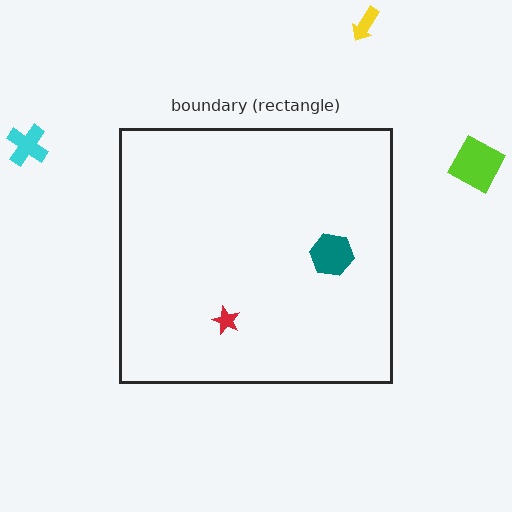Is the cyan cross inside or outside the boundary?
Outside.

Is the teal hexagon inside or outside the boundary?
Inside.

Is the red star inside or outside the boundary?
Inside.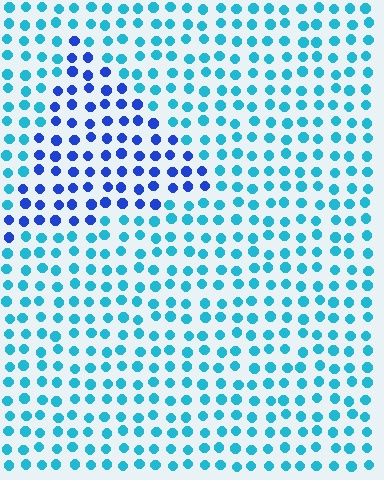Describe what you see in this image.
The image is filled with small cyan elements in a uniform arrangement. A triangle-shaped region is visible where the elements are tinted to a slightly different hue, forming a subtle color boundary.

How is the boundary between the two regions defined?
The boundary is defined purely by a slight shift in hue (about 41 degrees). Spacing, size, and orientation are identical on both sides.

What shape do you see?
I see a triangle.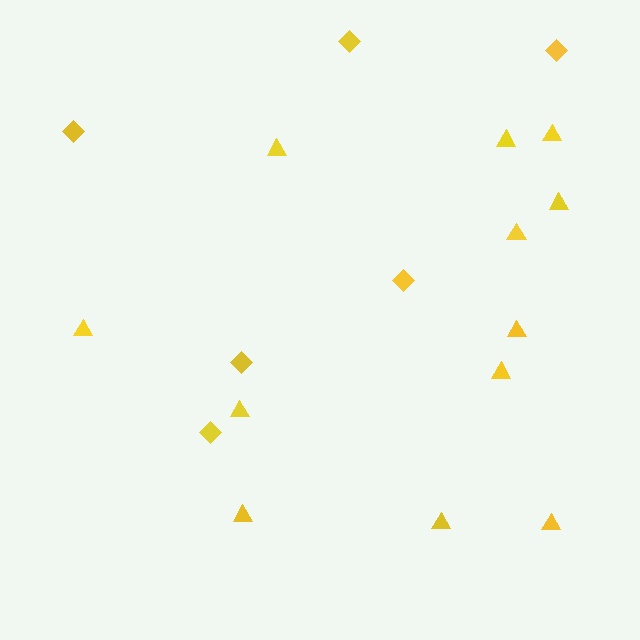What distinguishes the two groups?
There are 2 groups: one group of triangles (12) and one group of diamonds (6).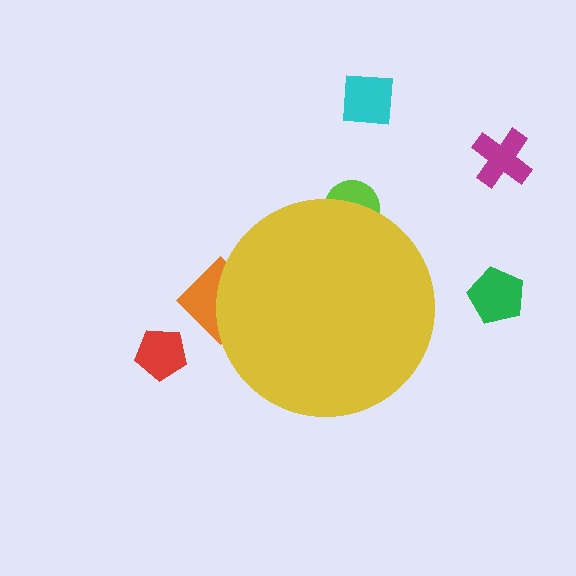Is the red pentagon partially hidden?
No, the red pentagon is fully visible.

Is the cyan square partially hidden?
No, the cyan square is fully visible.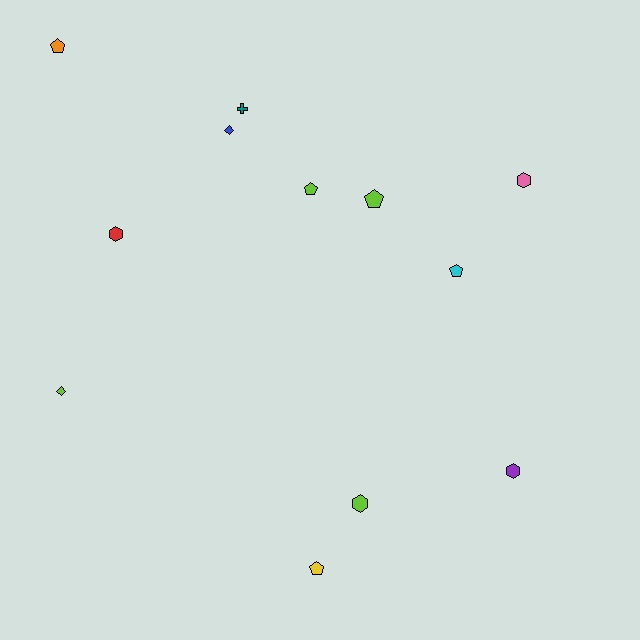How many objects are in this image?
There are 12 objects.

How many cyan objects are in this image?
There is 1 cyan object.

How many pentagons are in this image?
There are 5 pentagons.